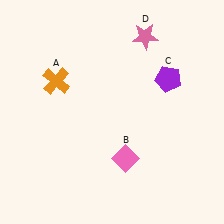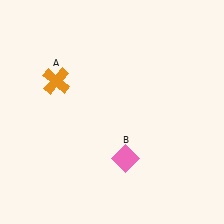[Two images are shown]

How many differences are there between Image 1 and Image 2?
There are 2 differences between the two images.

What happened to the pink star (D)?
The pink star (D) was removed in Image 2. It was in the top-right area of Image 1.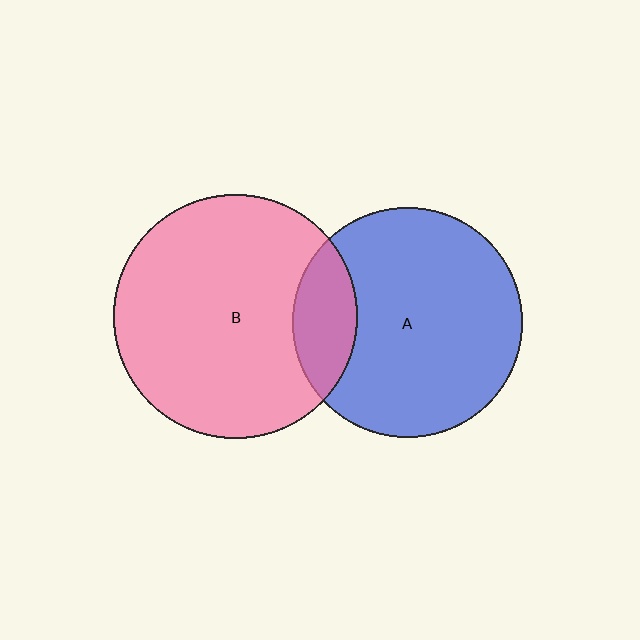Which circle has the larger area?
Circle B (pink).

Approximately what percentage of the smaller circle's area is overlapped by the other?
Approximately 20%.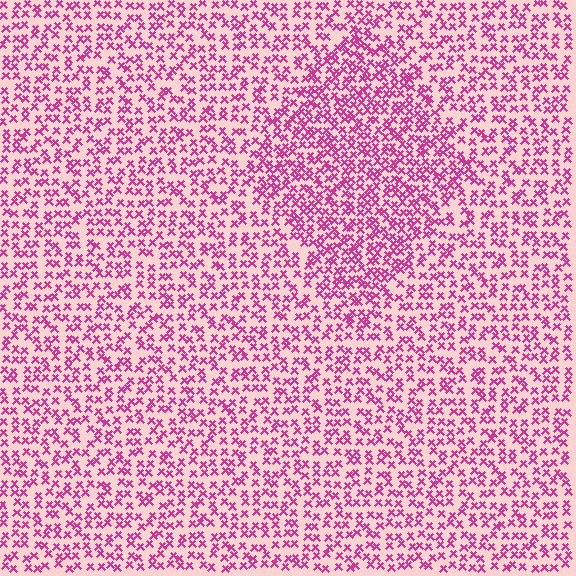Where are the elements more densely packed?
The elements are more densely packed inside the diamond boundary.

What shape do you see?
I see a diamond.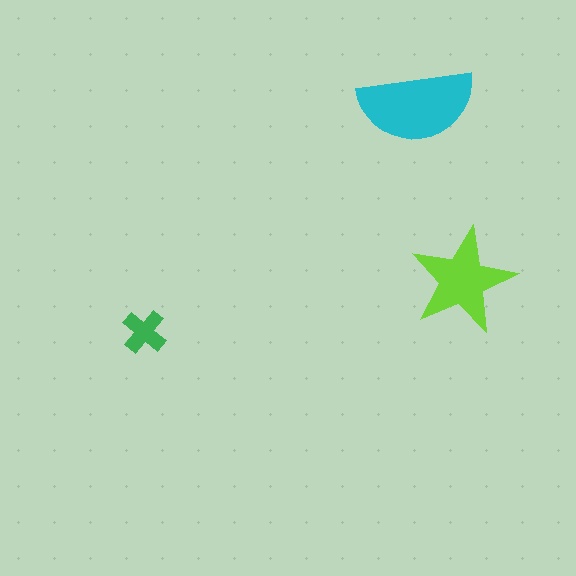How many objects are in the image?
There are 3 objects in the image.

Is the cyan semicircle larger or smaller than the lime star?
Larger.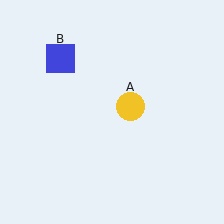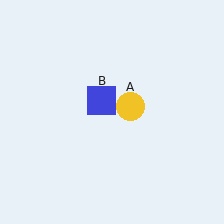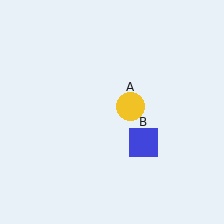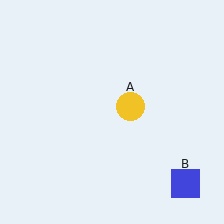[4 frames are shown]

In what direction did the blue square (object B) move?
The blue square (object B) moved down and to the right.